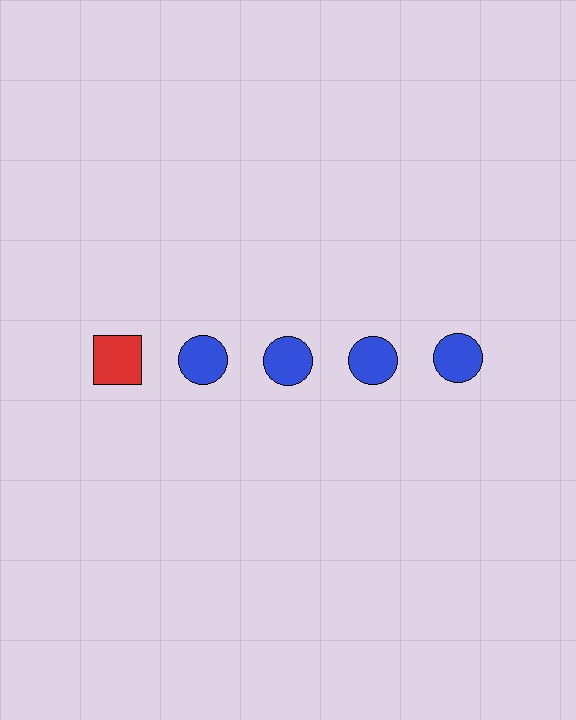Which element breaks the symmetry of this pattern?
The red square in the top row, leftmost column breaks the symmetry. All other shapes are blue circles.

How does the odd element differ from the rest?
It differs in both color (red instead of blue) and shape (square instead of circle).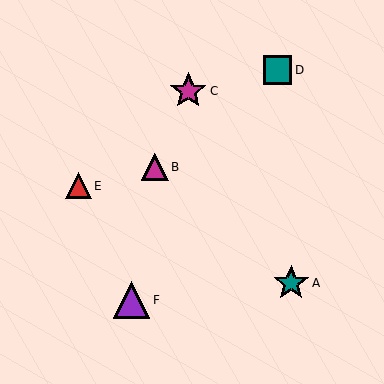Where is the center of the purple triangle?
The center of the purple triangle is at (132, 300).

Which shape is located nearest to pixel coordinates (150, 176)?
The magenta triangle (labeled B) at (155, 167) is nearest to that location.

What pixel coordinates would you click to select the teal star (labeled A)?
Click at (291, 283) to select the teal star A.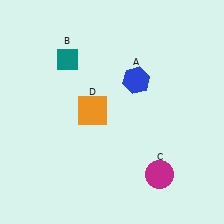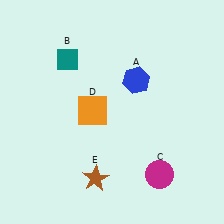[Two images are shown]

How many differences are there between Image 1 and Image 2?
There is 1 difference between the two images.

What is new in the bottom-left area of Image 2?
A brown star (E) was added in the bottom-left area of Image 2.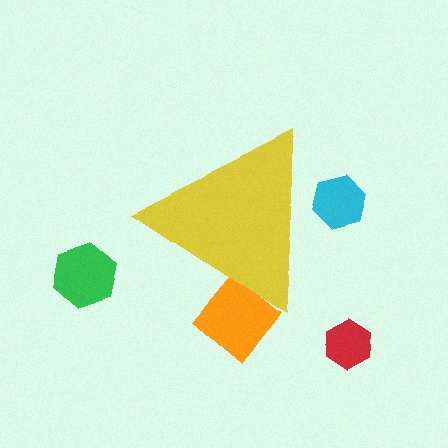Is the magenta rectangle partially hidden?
Yes, the magenta rectangle is partially hidden behind the yellow triangle.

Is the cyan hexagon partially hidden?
Yes, the cyan hexagon is partially hidden behind the yellow triangle.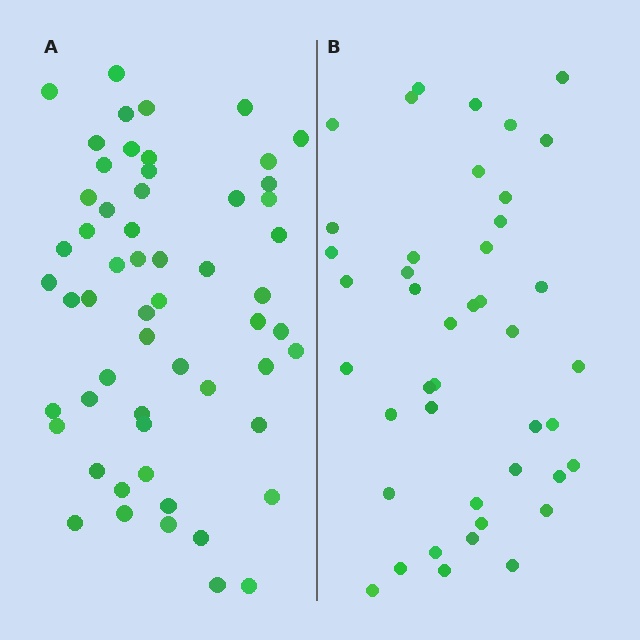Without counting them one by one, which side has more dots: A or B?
Region A (the left region) has more dots.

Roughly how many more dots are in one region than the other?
Region A has approximately 15 more dots than region B.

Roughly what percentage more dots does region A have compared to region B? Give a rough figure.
About 35% more.